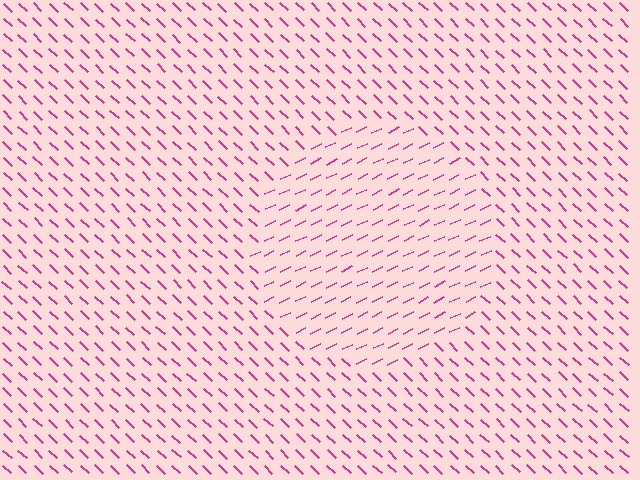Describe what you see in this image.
The image is filled with small magenta line segments. A circle region in the image has lines oriented differently from the surrounding lines, creating a visible texture boundary.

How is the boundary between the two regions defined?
The boundary is defined purely by a change in line orientation (approximately 70 degrees difference). All lines are the same color and thickness.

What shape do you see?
I see a circle.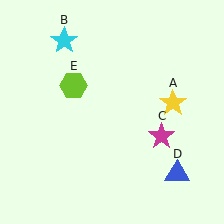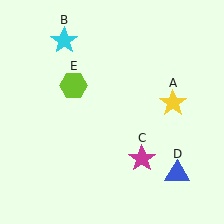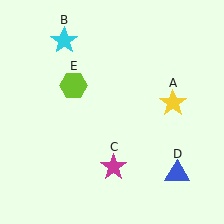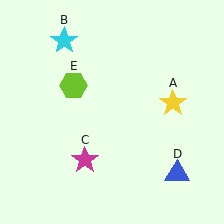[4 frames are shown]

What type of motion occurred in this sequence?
The magenta star (object C) rotated clockwise around the center of the scene.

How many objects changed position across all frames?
1 object changed position: magenta star (object C).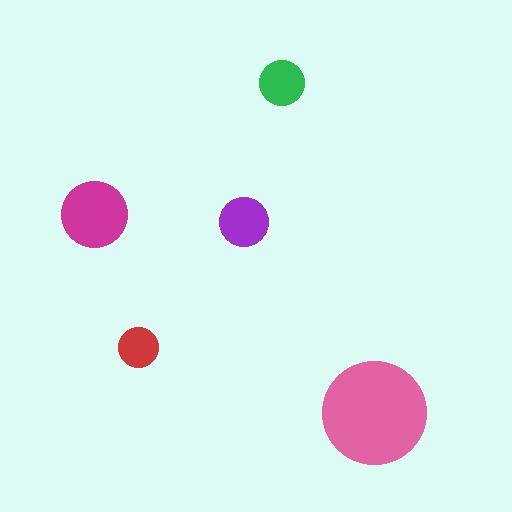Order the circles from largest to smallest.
the pink one, the magenta one, the purple one, the green one, the red one.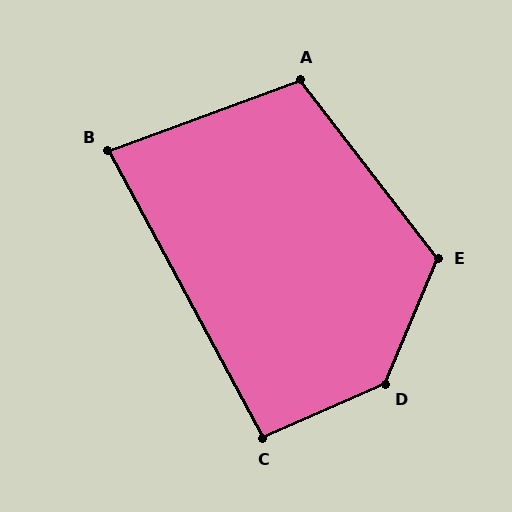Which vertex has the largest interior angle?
D, at approximately 136 degrees.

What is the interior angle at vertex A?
Approximately 107 degrees (obtuse).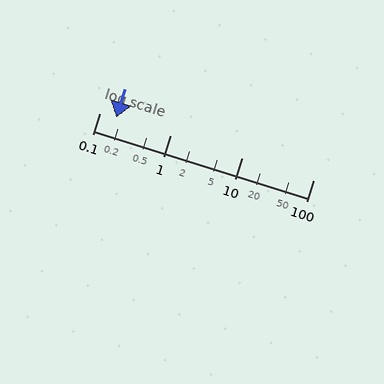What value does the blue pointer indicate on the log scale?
The pointer indicates approximately 0.17.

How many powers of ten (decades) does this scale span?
The scale spans 3 decades, from 0.1 to 100.